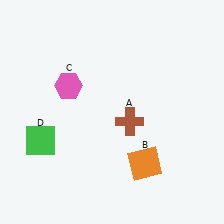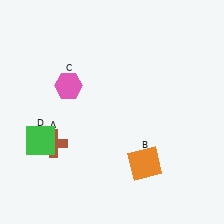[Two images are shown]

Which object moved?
The brown cross (A) moved left.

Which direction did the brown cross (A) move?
The brown cross (A) moved left.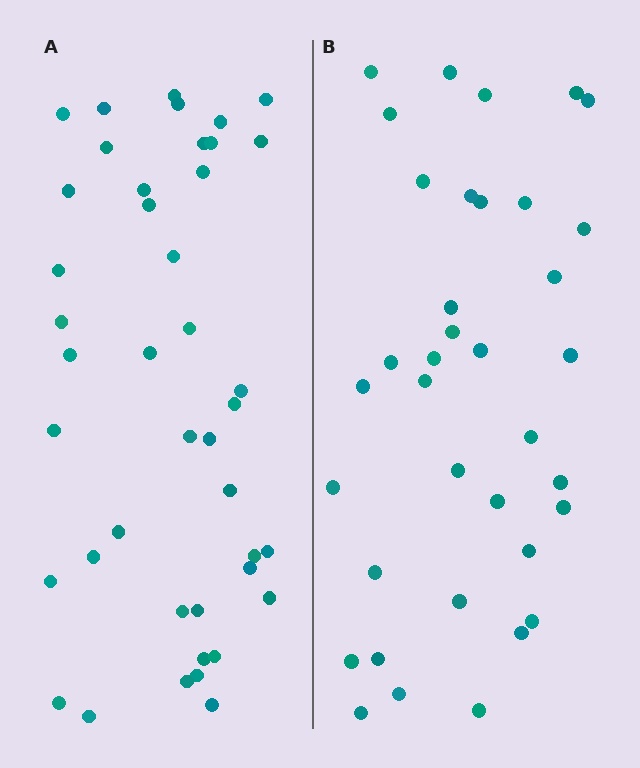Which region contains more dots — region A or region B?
Region A (the left region) has more dots.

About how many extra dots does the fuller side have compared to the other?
Region A has about 6 more dots than region B.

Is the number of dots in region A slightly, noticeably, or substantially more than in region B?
Region A has only slightly more — the two regions are fairly close. The ratio is roughly 1.2 to 1.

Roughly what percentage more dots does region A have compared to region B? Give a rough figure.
About 15% more.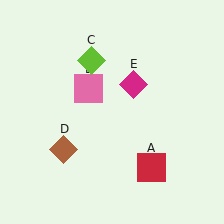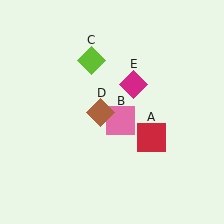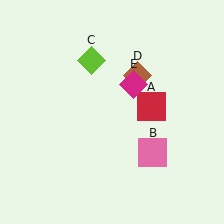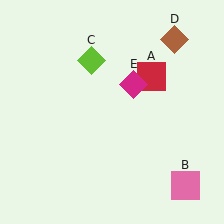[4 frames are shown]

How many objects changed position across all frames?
3 objects changed position: red square (object A), pink square (object B), brown diamond (object D).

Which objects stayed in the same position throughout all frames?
Lime diamond (object C) and magenta diamond (object E) remained stationary.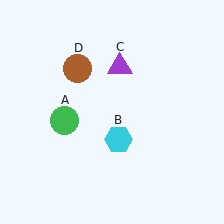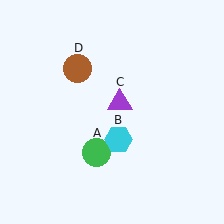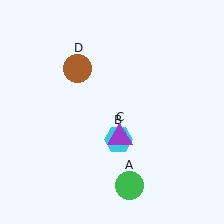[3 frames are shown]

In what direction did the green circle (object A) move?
The green circle (object A) moved down and to the right.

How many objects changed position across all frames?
2 objects changed position: green circle (object A), purple triangle (object C).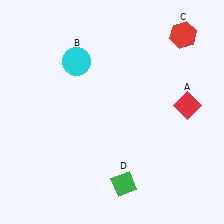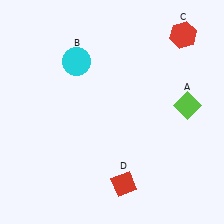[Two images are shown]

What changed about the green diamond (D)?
In Image 1, D is green. In Image 2, it changed to red.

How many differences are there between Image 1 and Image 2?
There are 2 differences between the two images.